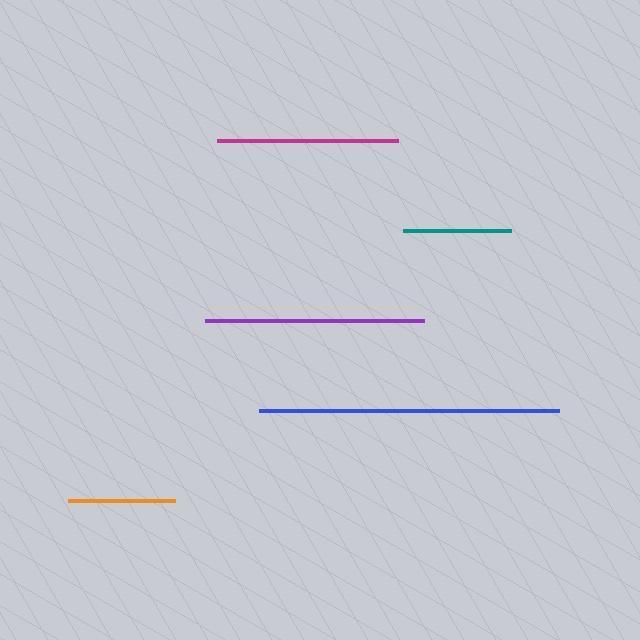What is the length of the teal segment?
The teal segment is approximately 108 pixels long.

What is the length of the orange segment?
The orange segment is approximately 107 pixels long.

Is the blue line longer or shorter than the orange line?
The blue line is longer than the orange line.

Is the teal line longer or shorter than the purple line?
The purple line is longer than the teal line.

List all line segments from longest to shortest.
From longest to shortest: blue, purple, magenta, teal, orange.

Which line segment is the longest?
The blue line is the longest at approximately 300 pixels.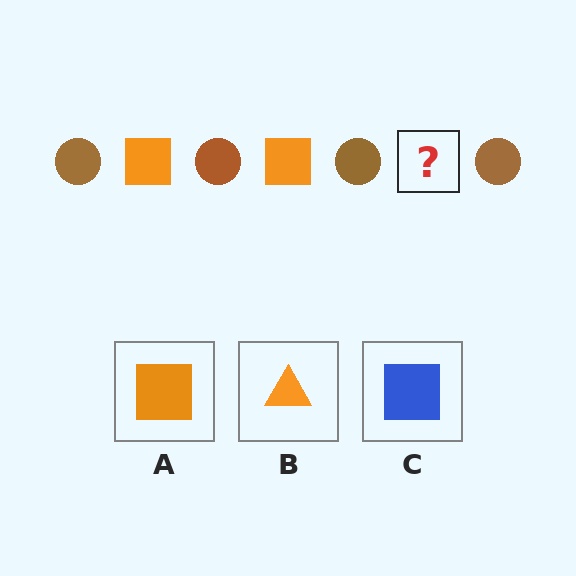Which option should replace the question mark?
Option A.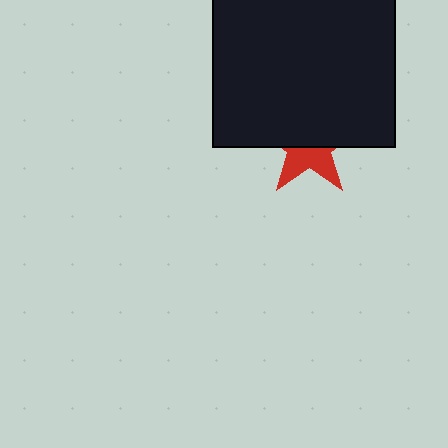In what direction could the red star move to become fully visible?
The red star could move down. That would shift it out from behind the black square entirely.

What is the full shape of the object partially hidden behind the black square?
The partially hidden object is a red star.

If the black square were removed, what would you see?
You would see the complete red star.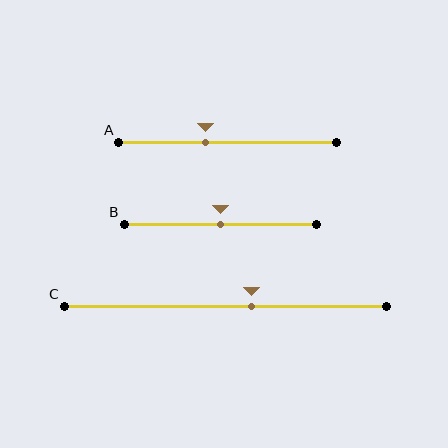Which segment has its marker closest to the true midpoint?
Segment B has its marker closest to the true midpoint.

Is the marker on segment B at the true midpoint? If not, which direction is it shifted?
Yes, the marker on segment B is at the true midpoint.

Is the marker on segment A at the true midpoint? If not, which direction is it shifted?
No, the marker on segment A is shifted to the left by about 10% of the segment length.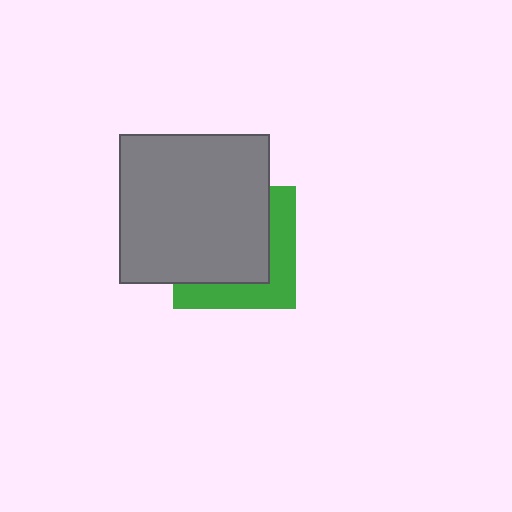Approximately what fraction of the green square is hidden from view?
Roughly 62% of the green square is hidden behind the gray square.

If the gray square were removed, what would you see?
You would see the complete green square.